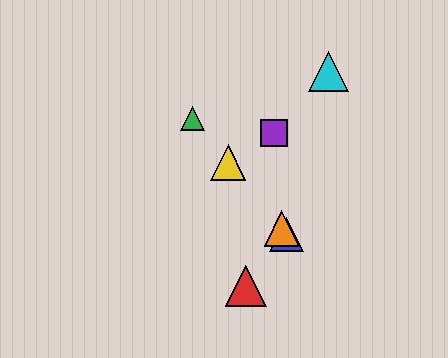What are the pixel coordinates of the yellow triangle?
The yellow triangle is at (228, 163).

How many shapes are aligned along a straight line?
4 shapes (the blue triangle, the green triangle, the yellow triangle, the orange triangle) are aligned along a straight line.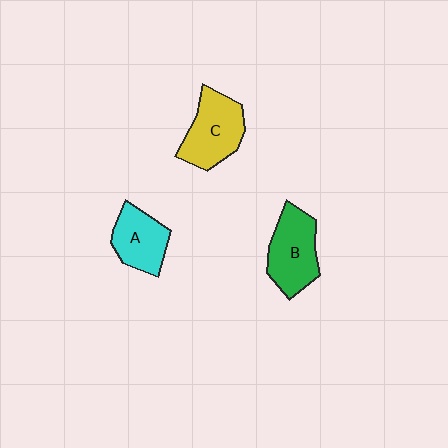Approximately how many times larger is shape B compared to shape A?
Approximately 1.2 times.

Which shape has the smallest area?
Shape A (cyan).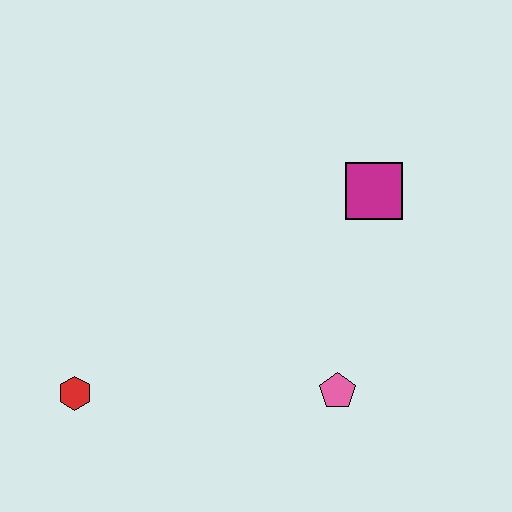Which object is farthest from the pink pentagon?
The red hexagon is farthest from the pink pentagon.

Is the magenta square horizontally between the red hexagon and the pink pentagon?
No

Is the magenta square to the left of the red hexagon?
No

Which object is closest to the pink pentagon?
The magenta square is closest to the pink pentagon.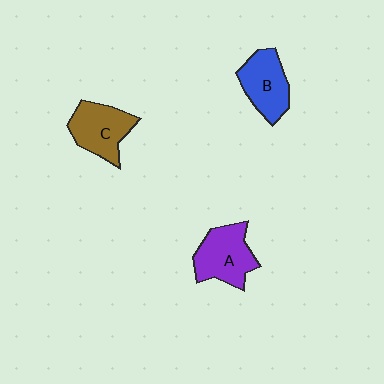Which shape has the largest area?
Shape A (purple).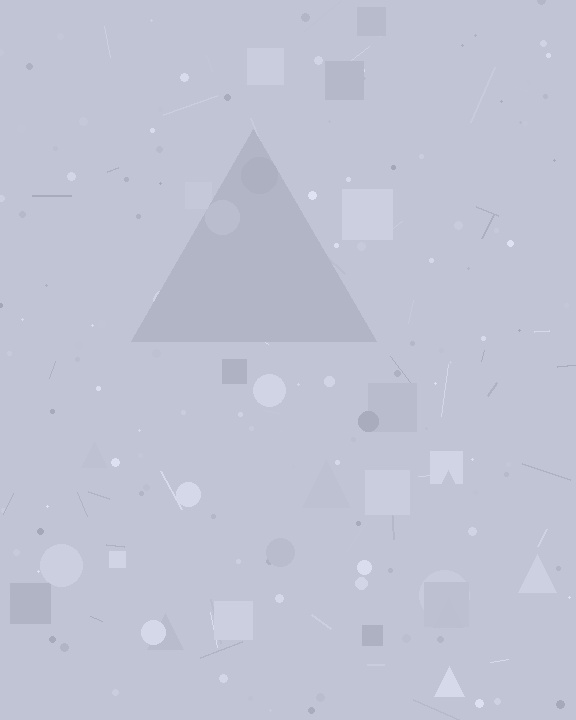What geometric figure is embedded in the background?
A triangle is embedded in the background.